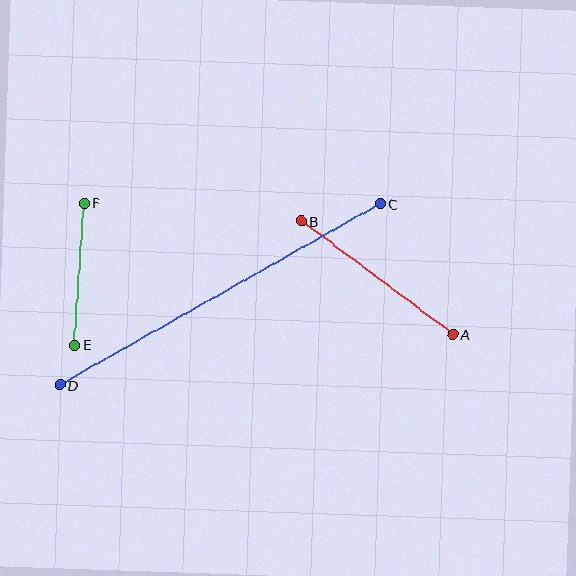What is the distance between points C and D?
The distance is approximately 368 pixels.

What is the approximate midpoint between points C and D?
The midpoint is at approximately (220, 294) pixels.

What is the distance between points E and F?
The distance is approximately 142 pixels.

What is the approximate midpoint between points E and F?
The midpoint is at approximately (79, 274) pixels.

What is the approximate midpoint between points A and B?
The midpoint is at approximately (377, 278) pixels.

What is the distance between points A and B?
The distance is approximately 189 pixels.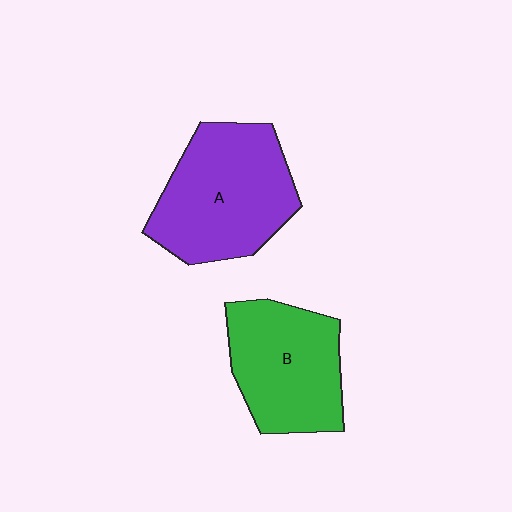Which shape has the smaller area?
Shape B (green).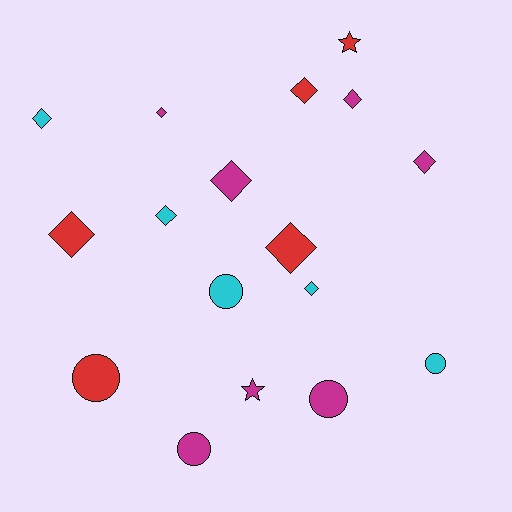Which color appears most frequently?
Magenta, with 7 objects.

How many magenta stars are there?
There is 1 magenta star.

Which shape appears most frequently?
Diamond, with 10 objects.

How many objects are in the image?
There are 17 objects.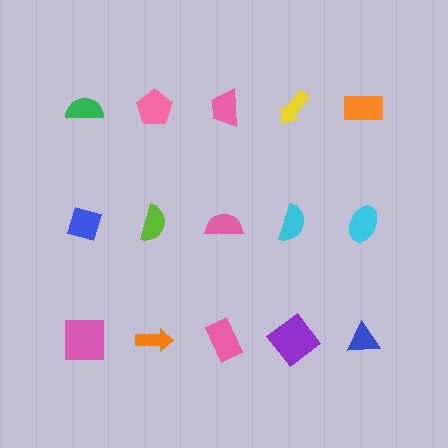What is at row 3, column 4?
A purple diamond.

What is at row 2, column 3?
A pink semicircle.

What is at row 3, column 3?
A pink rectangle.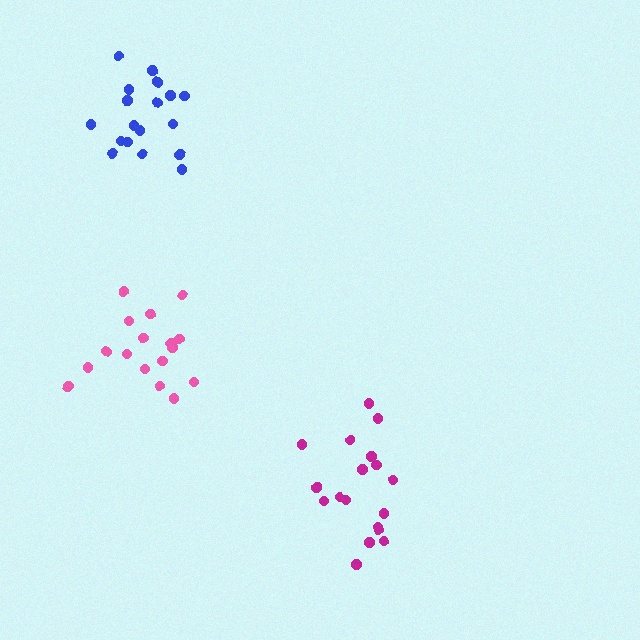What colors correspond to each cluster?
The clusters are colored: magenta, pink, blue.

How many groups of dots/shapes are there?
There are 3 groups.